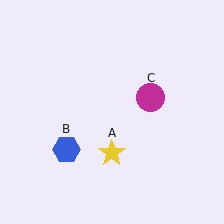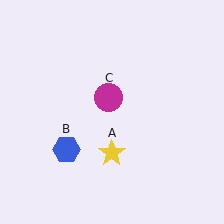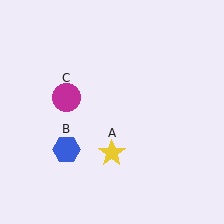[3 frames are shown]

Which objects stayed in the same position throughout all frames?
Yellow star (object A) and blue hexagon (object B) remained stationary.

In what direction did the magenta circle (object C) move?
The magenta circle (object C) moved left.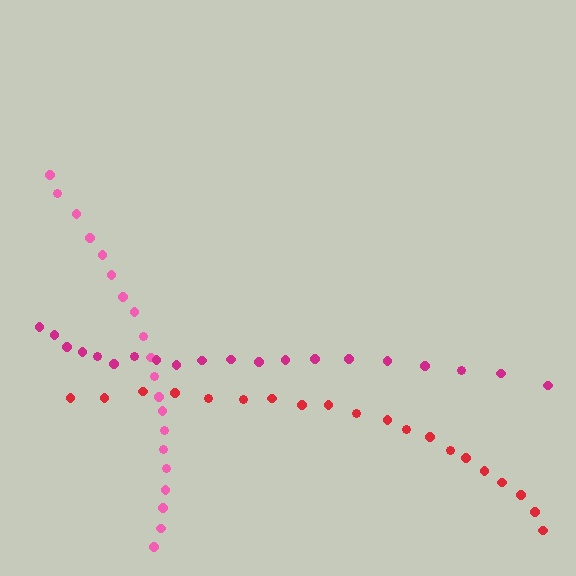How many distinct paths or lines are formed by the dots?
There are 3 distinct paths.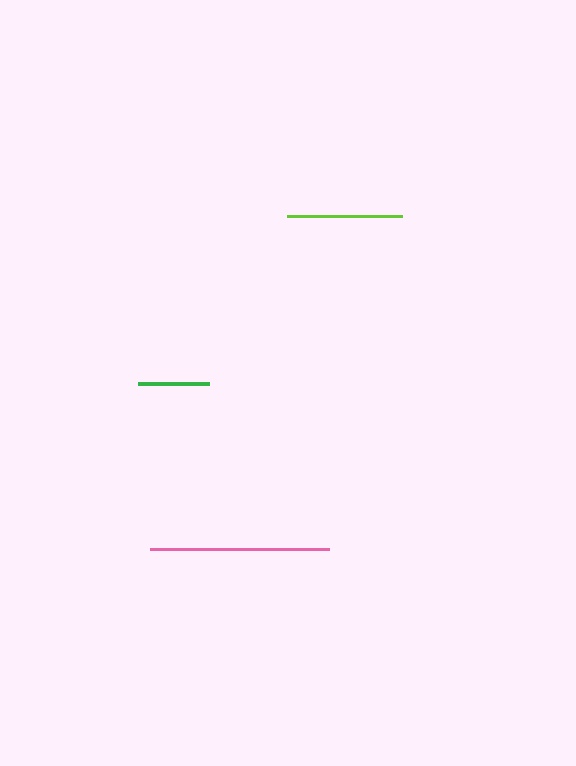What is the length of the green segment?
The green segment is approximately 71 pixels long.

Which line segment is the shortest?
The green line is the shortest at approximately 71 pixels.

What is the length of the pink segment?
The pink segment is approximately 179 pixels long.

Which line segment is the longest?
The pink line is the longest at approximately 179 pixels.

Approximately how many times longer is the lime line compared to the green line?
The lime line is approximately 1.6 times the length of the green line.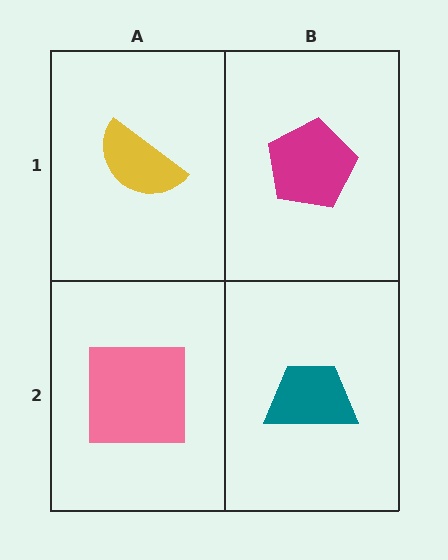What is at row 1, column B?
A magenta pentagon.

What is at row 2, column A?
A pink square.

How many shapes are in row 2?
2 shapes.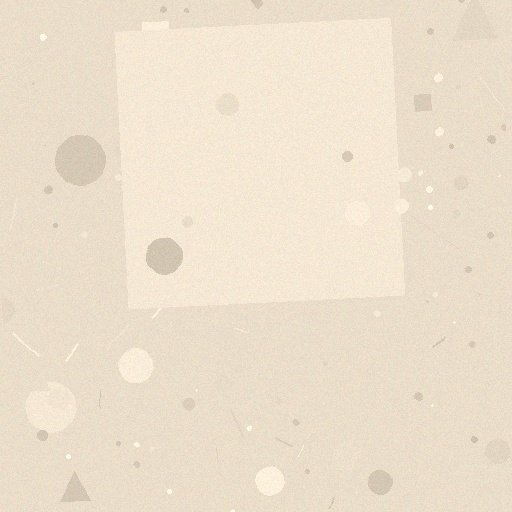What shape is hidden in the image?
A square is hidden in the image.